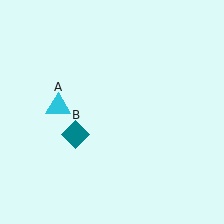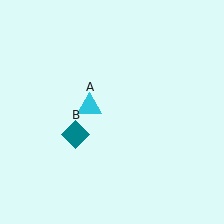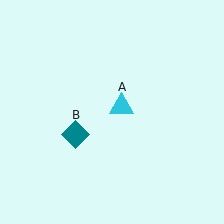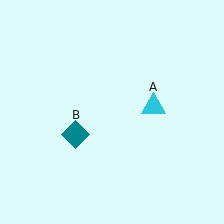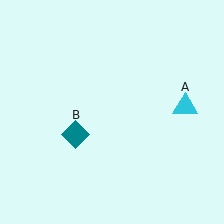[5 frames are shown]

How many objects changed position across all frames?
1 object changed position: cyan triangle (object A).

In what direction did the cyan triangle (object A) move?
The cyan triangle (object A) moved right.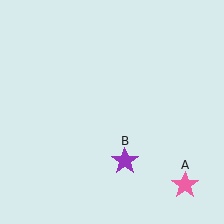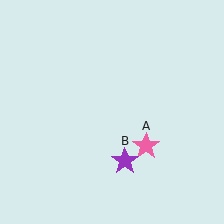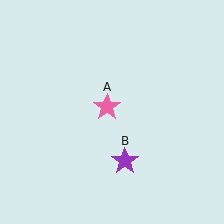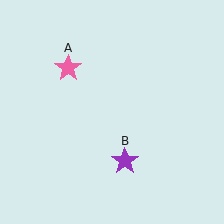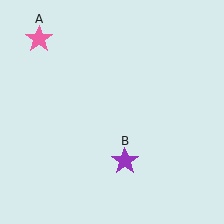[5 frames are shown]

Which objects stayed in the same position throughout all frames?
Purple star (object B) remained stationary.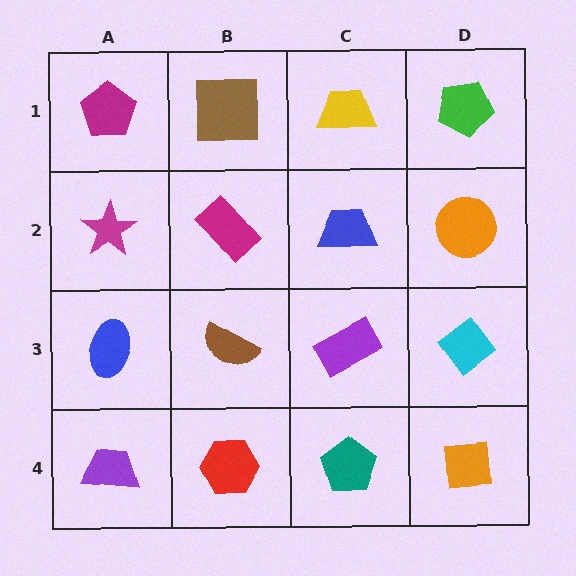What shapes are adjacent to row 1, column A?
A magenta star (row 2, column A), a brown square (row 1, column B).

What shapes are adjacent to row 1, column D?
An orange circle (row 2, column D), a yellow trapezoid (row 1, column C).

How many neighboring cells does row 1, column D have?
2.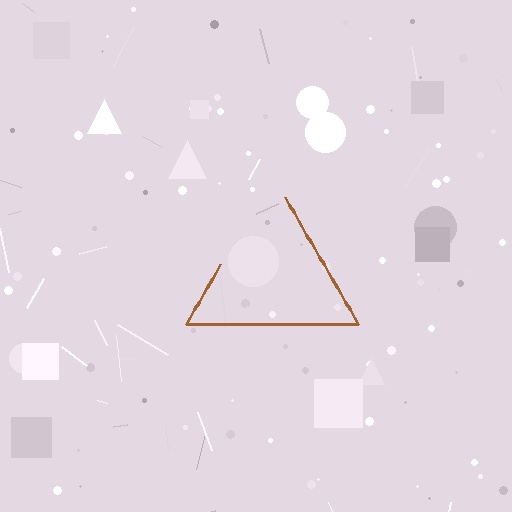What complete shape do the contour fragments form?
The contour fragments form a triangle.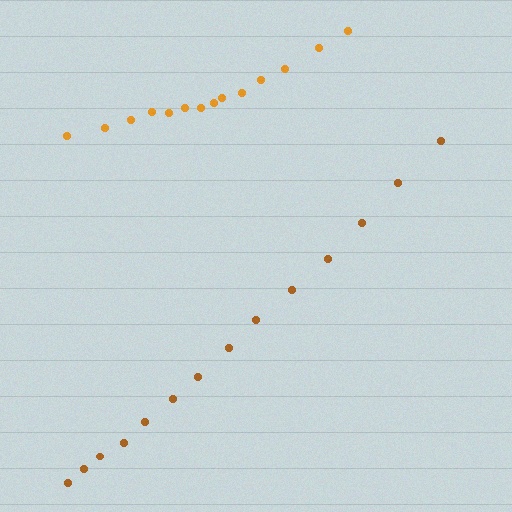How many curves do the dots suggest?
There are 2 distinct paths.